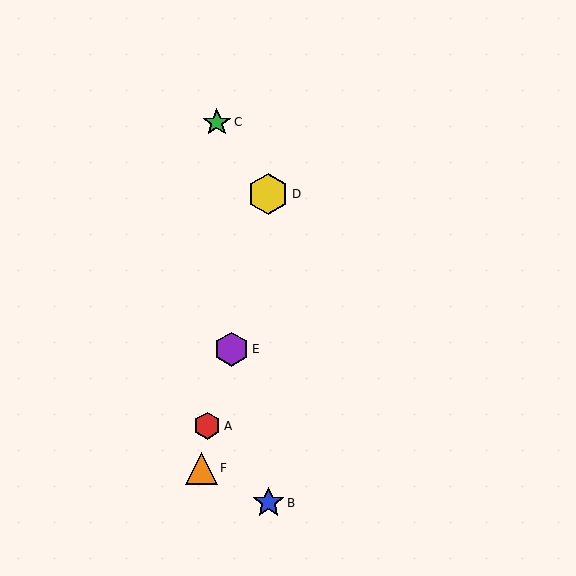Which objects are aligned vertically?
Objects B, D are aligned vertically.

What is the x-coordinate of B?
Object B is at x≈268.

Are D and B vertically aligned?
Yes, both are at x≈268.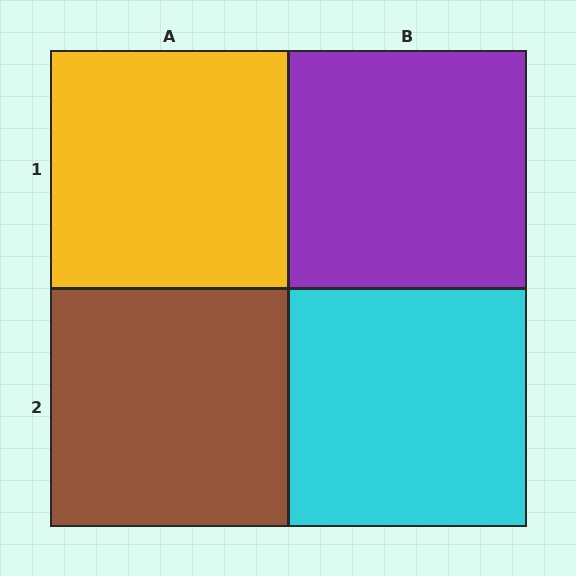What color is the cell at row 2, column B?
Cyan.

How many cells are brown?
1 cell is brown.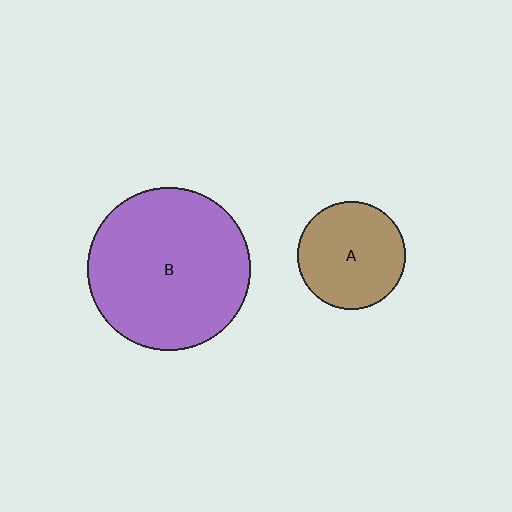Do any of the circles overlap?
No, none of the circles overlap.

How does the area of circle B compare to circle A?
Approximately 2.3 times.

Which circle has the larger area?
Circle B (purple).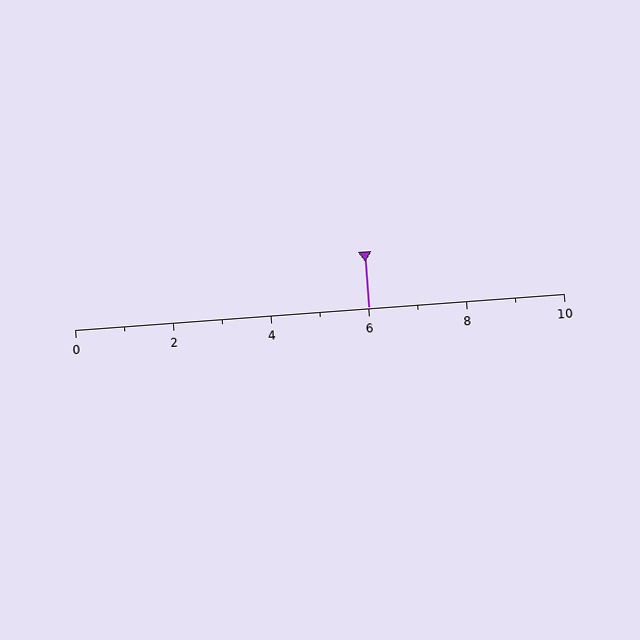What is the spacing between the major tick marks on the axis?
The major ticks are spaced 2 apart.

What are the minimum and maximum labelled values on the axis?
The axis runs from 0 to 10.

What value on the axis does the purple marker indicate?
The marker indicates approximately 6.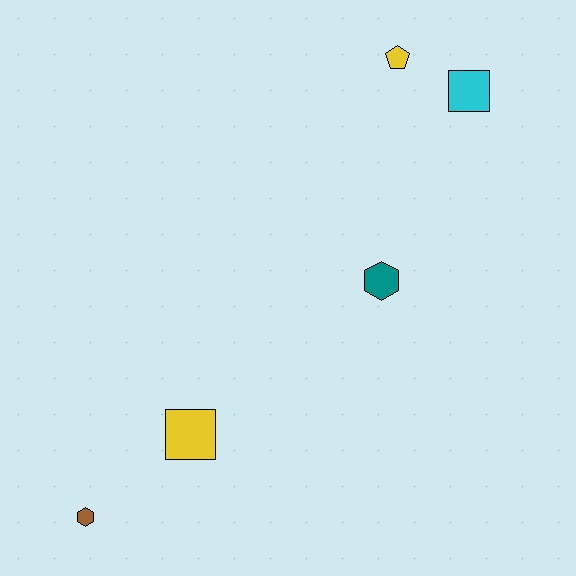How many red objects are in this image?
There are no red objects.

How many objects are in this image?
There are 5 objects.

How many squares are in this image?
There are 2 squares.